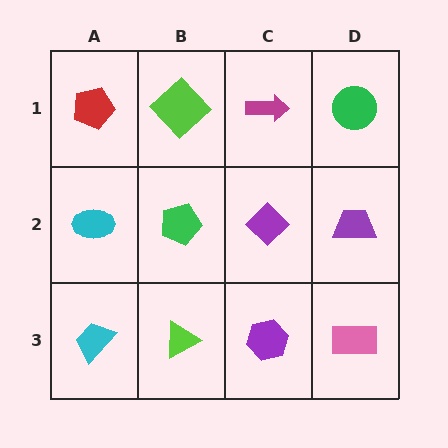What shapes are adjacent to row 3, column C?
A purple diamond (row 2, column C), a lime triangle (row 3, column B), a pink rectangle (row 3, column D).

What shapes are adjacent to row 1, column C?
A purple diamond (row 2, column C), a lime diamond (row 1, column B), a green circle (row 1, column D).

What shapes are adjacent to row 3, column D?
A purple trapezoid (row 2, column D), a purple hexagon (row 3, column C).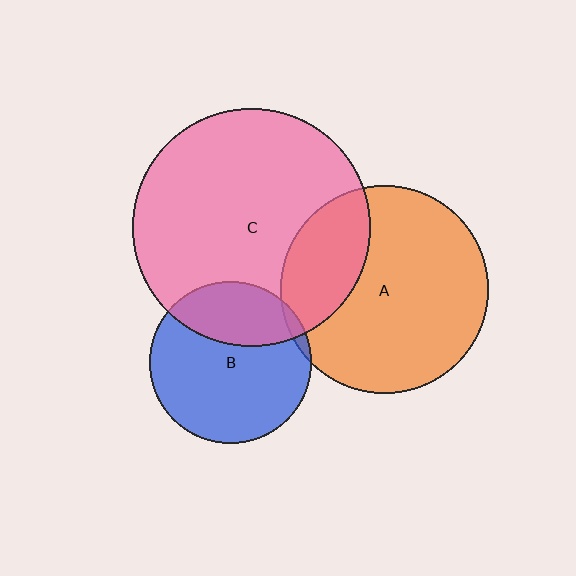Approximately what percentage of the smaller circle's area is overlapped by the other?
Approximately 30%.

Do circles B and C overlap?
Yes.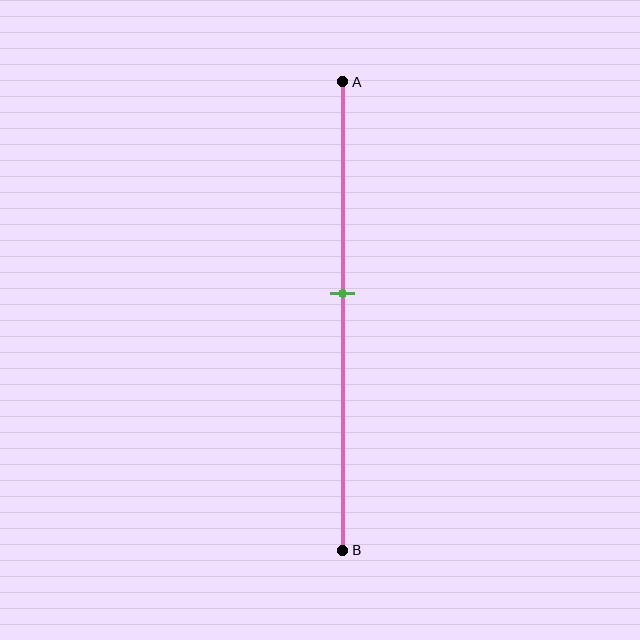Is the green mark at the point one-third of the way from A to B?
No, the mark is at about 45% from A, not at the 33% one-third point.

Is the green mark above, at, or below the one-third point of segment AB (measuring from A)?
The green mark is below the one-third point of segment AB.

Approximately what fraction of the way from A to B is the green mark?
The green mark is approximately 45% of the way from A to B.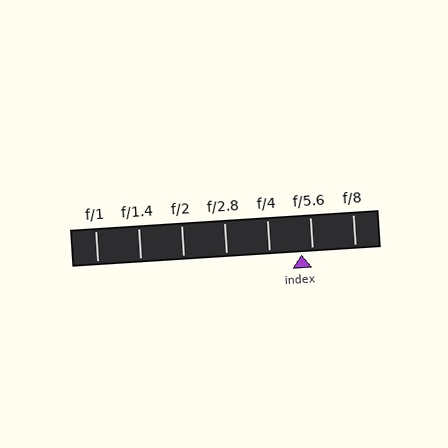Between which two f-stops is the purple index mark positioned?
The index mark is between f/4 and f/5.6.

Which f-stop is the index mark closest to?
The index mark is closest to f/5.6.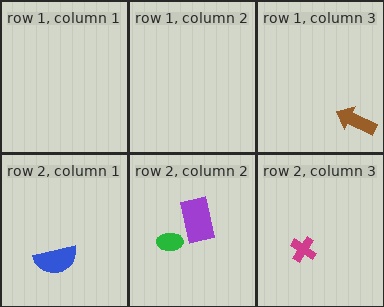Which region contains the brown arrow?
The row 1, column 3 region.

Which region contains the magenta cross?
The row 2, column 3 region.